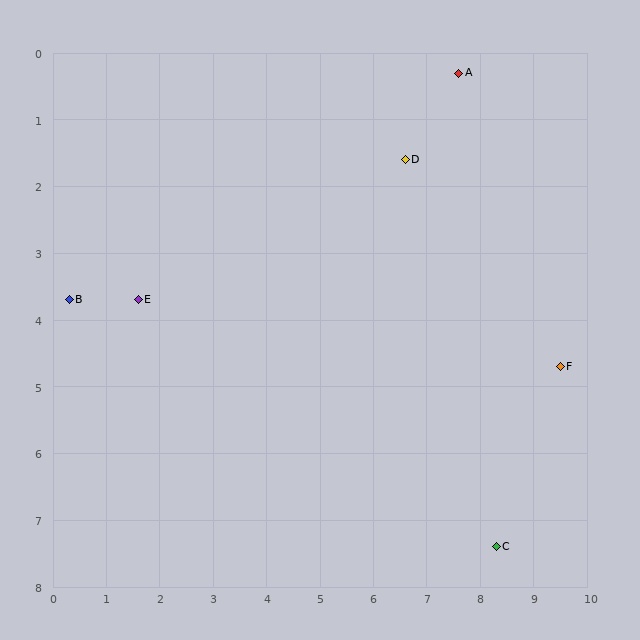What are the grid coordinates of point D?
Point D is at approximately (6.6, 1.6).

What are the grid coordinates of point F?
Point F is at approximately (9.5, 4.7).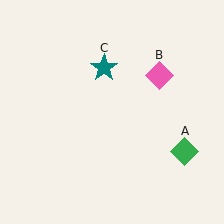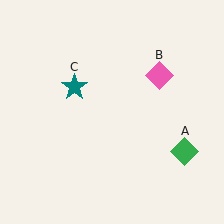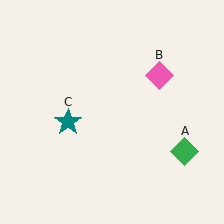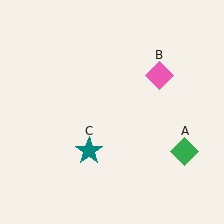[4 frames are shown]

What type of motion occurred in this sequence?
The teal star (object C) rotated counterclockwise around the center of the scene.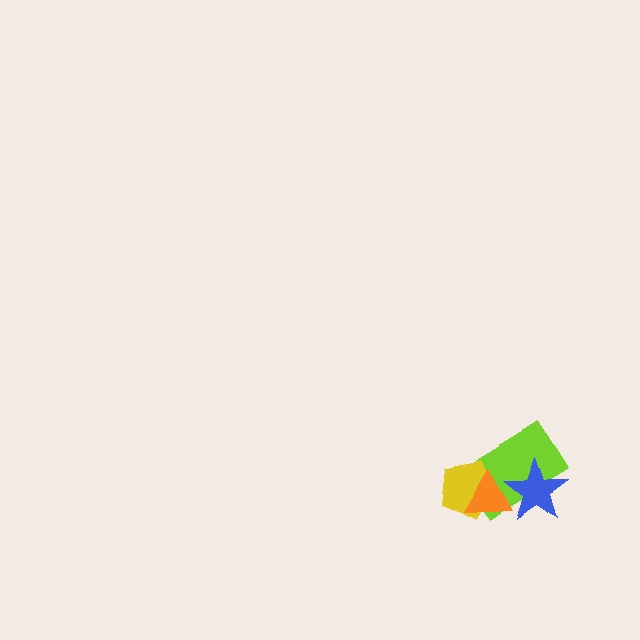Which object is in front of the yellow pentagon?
The orange triangle is in front of the yellow pentagon.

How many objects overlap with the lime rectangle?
3 objects overlap with the lime rectangle.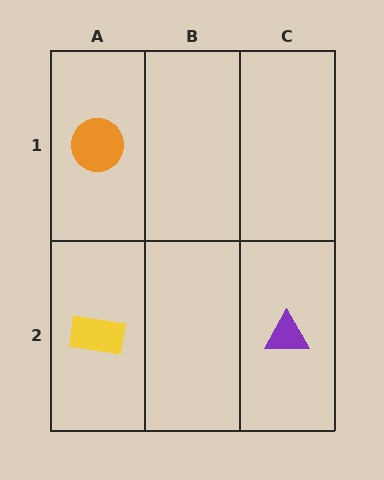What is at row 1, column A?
An orange circle.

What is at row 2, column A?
A yellow rectangle.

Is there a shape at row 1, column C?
No, that cell is empty.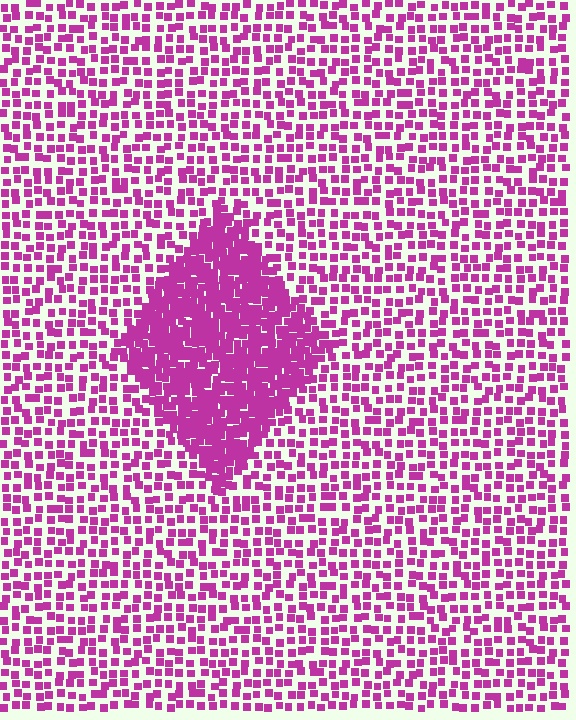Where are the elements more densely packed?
The elements are more densely packed inside the diamond boundary.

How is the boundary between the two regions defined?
The boundary is defined by a change in element density (approximately 2.4x ratio). All elements are the same color, size, and shape.